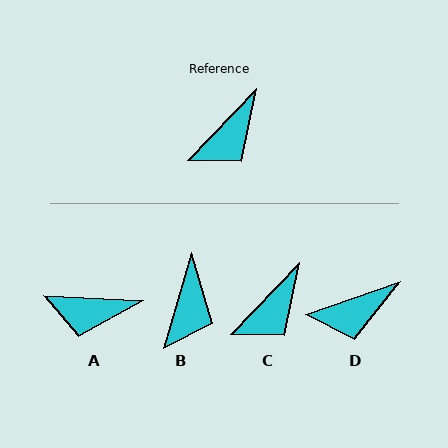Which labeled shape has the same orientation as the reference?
C.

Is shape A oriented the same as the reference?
No, it is off by about 49 degrees.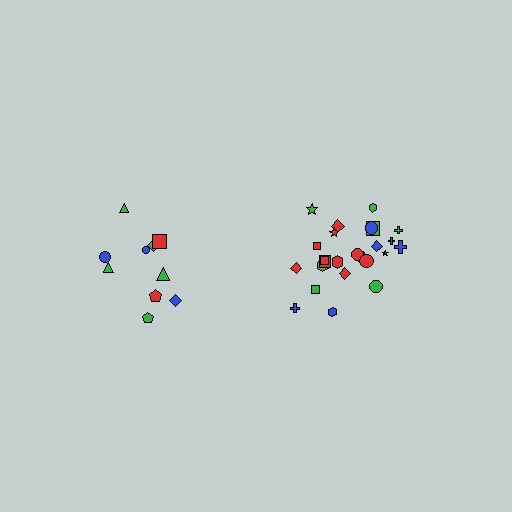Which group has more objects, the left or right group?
The right group.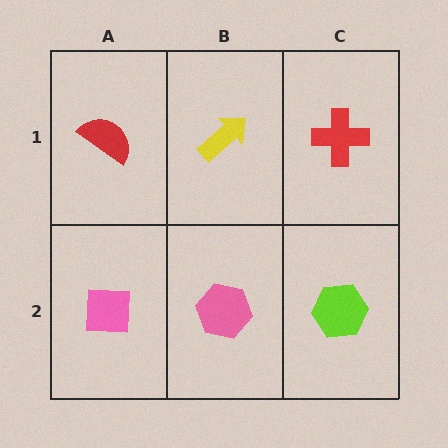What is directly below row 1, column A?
A pink square.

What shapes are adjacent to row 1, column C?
A lime hexagon (row 2, column C), a yellow arrow (row 1, column B).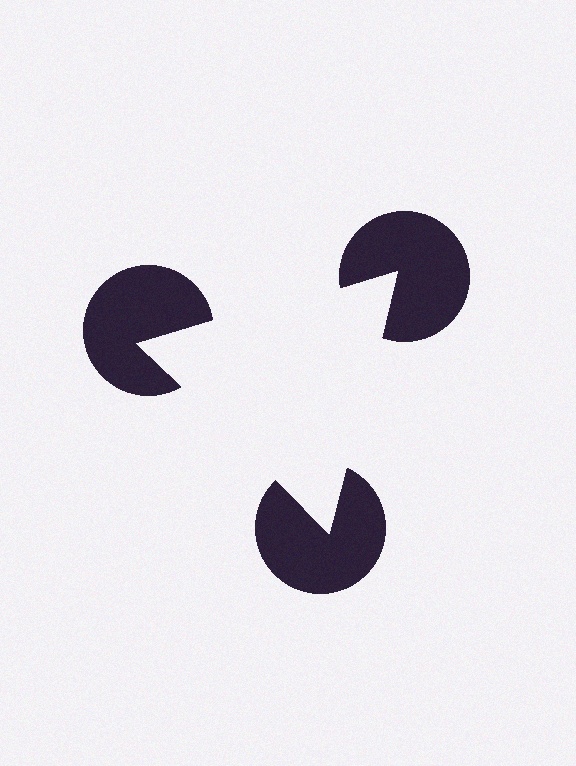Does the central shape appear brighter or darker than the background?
It typically appears slightly brighter than the background, even though no actual brightness change is drawn.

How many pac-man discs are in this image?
There are 3 — one at each vertex of the illusory triangle.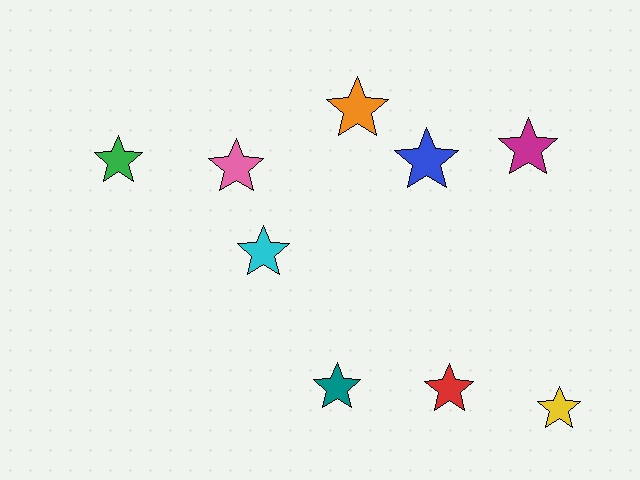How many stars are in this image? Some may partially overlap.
There are 9 stars.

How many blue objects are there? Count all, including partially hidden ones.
There is 1 blue object.